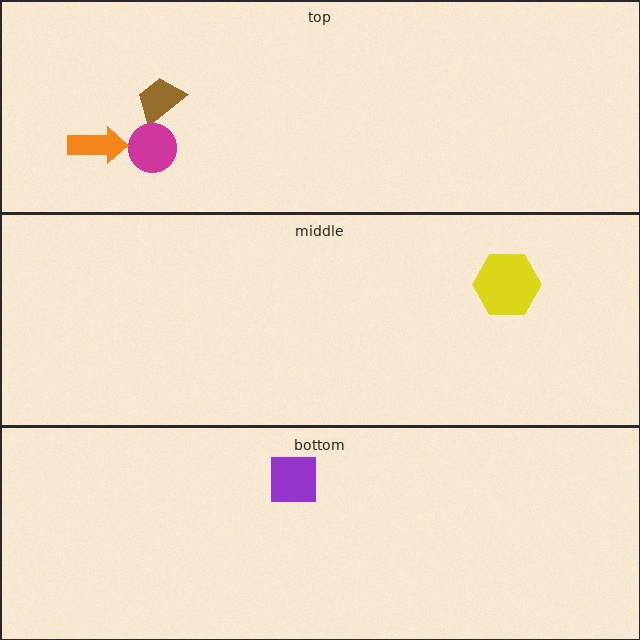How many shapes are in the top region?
3.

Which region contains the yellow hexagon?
The middle region.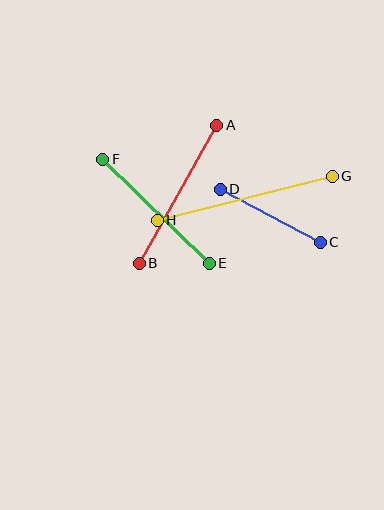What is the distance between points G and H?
The distance is approximately 180 pixels.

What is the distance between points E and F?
The distance is approximately 149 pixels.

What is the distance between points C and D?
The distance is approximately 113 pixels.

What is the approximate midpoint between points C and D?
The midpoint is at approximately (270, 216) pixels.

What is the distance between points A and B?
The distance is approximately 158 pixels.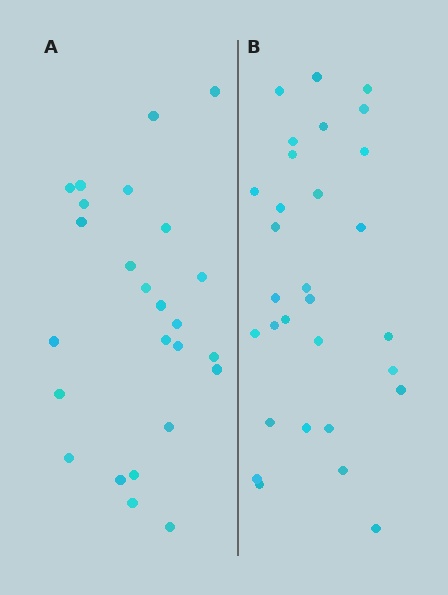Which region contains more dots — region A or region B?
Region B (the right region) has more dots.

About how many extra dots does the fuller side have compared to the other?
Region B has about 5 more dots than region A.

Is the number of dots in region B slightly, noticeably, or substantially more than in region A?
Region B has only slightly more — the two regions are fairly close. The ratio is roughly 1.2 to 1.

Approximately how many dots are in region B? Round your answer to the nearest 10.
About 30 dots.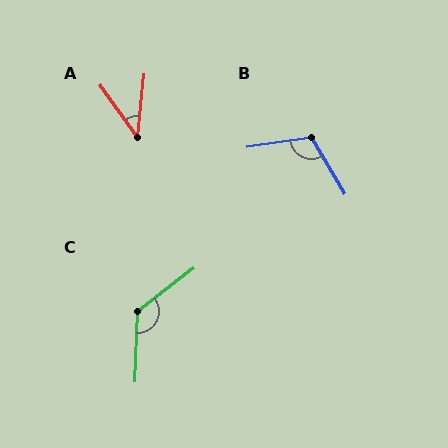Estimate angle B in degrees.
Approximately 112 degrees.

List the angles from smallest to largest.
A (41°), B (112°), C (130°).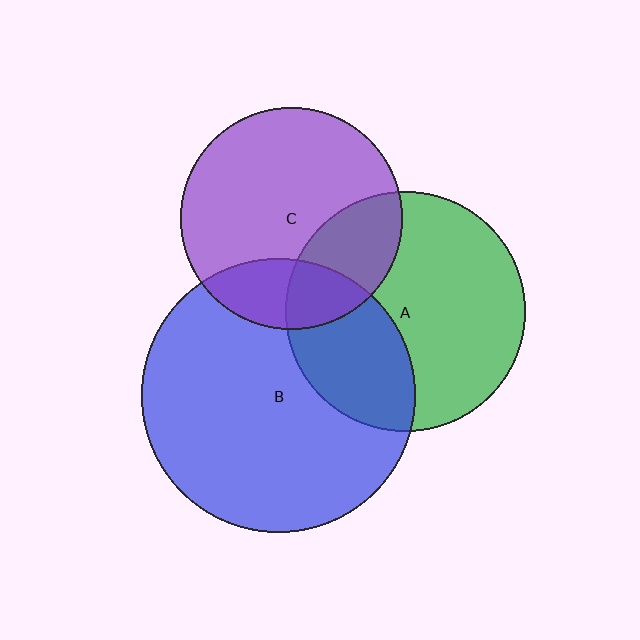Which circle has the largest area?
Circle B (blue).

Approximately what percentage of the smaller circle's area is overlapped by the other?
Approximately 35%.